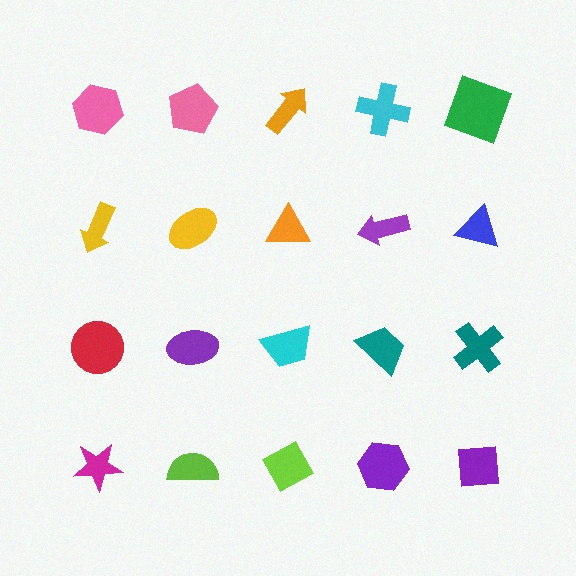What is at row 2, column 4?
A purple arrow.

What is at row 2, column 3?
An orange triangle.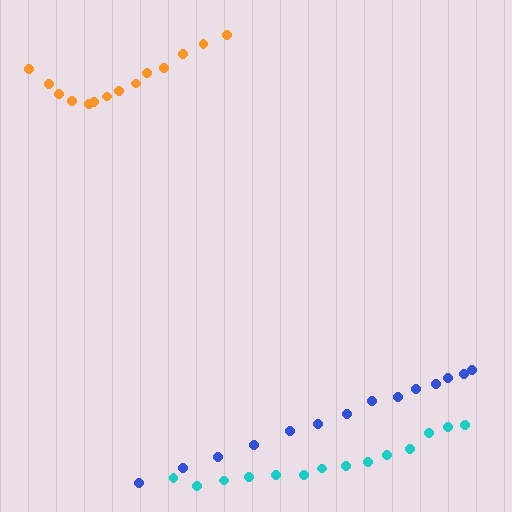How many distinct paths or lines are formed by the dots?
There are 3 distinct paths.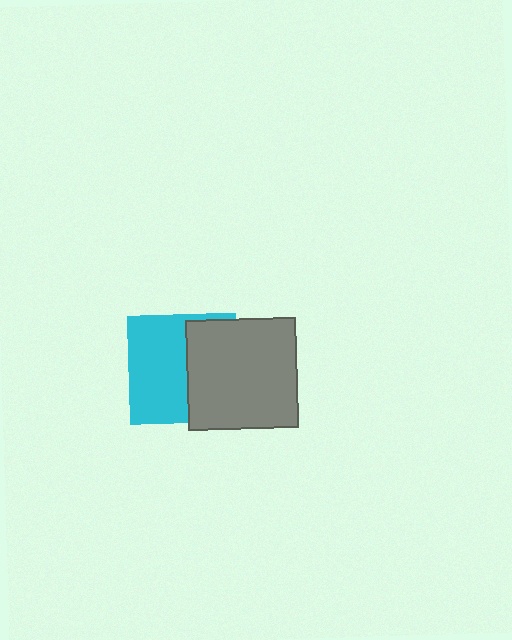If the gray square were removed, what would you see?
You would see the complete cyan square.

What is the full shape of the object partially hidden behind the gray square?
The partially hidden object is a cyan square.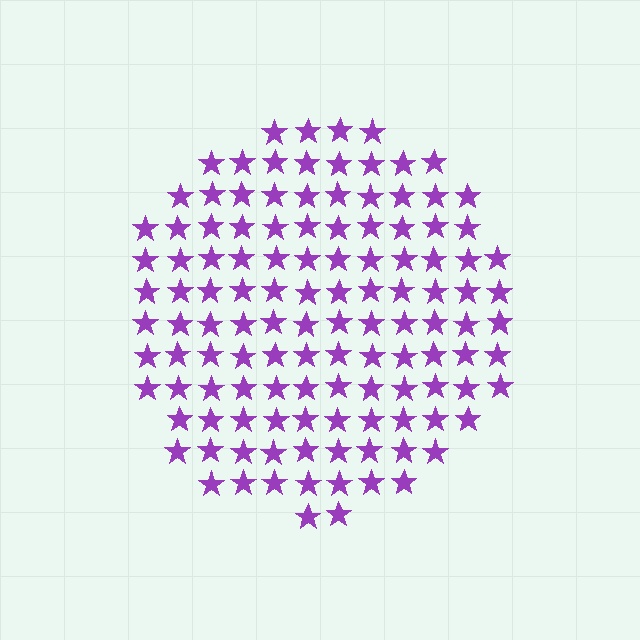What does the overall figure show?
The overall figure shows a circle.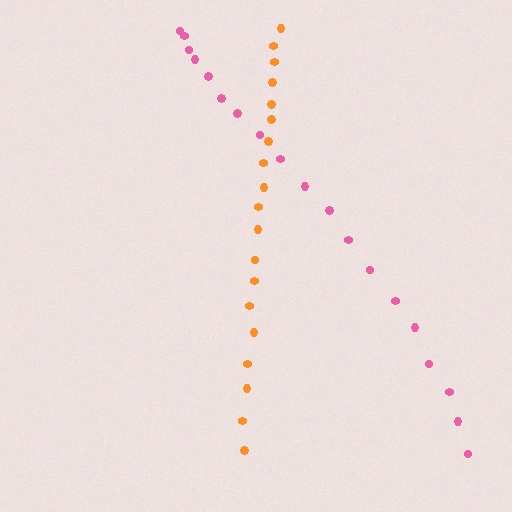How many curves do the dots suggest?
There are 2 distinct paths.